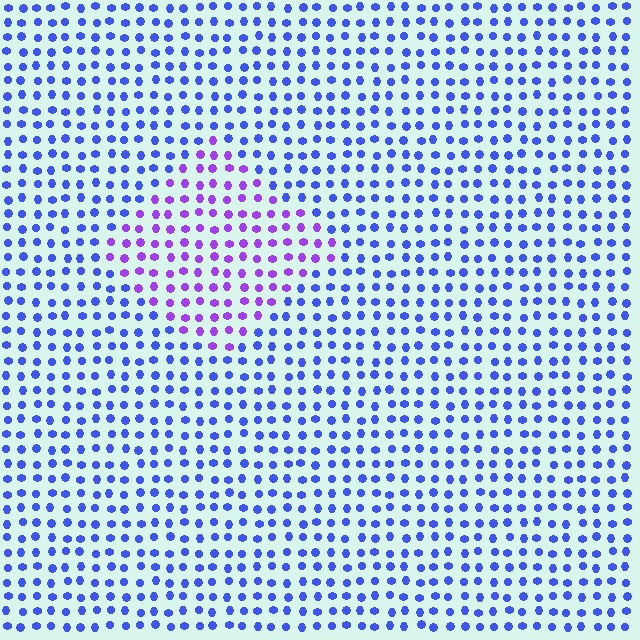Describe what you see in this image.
The image is filled with small blue elements in a uniform arrangement. A diamond-shaped region is visible where the elements are tinted to a slightly different hue, forming a subtle color boundary.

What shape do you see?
I see a diamond.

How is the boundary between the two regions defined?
The boundary is defined purely by a slight shift in hue (about 42 degrees). Spacing, size, and orientation are identical on both sides.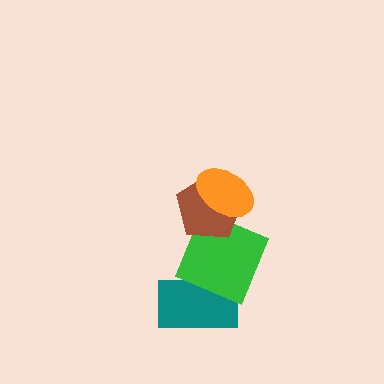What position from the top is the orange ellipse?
The orange ellipse is 1st from the top.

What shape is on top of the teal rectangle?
The green square is on top of the teal rectangle.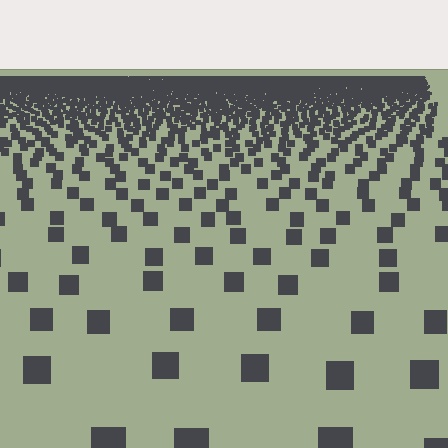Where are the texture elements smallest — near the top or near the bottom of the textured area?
Near the top.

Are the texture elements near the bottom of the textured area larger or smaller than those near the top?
Larger. Near the bottom, elements are closer to the viewer and appear at a bigger on-screen size.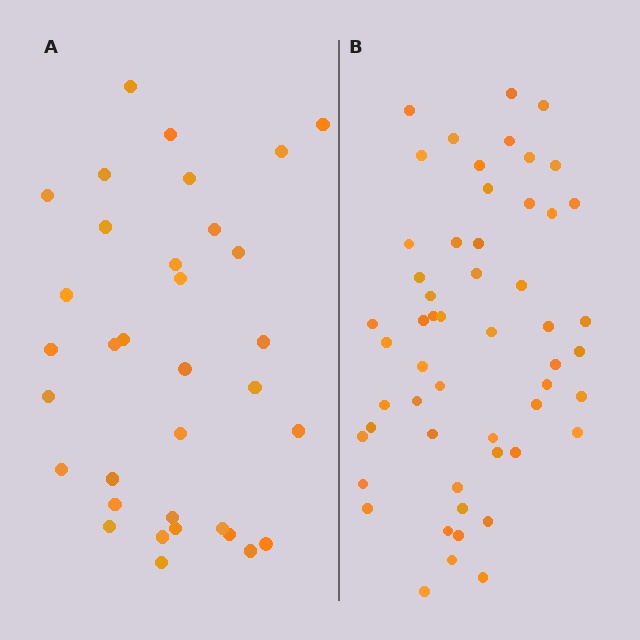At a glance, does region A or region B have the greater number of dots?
Region B (the right region) has more dots.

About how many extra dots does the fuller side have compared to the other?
Region B has approximately 20 more dots than region A.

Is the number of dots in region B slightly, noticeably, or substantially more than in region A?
Region B has substantially more. The ratio is roughly 1.6 to 1.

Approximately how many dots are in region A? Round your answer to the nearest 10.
About 30 dots. (The exact count is 34, which rounds to 30.)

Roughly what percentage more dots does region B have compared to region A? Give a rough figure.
About 60% more.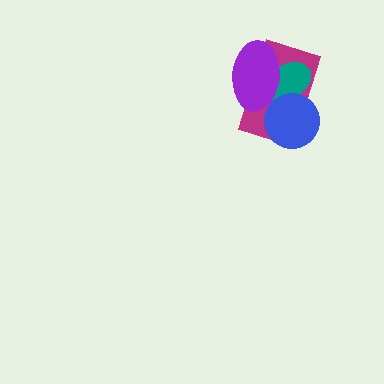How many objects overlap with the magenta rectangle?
3 objects overlap with the magenta rectangle.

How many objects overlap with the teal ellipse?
3 objects overlap with the teal ellipse.